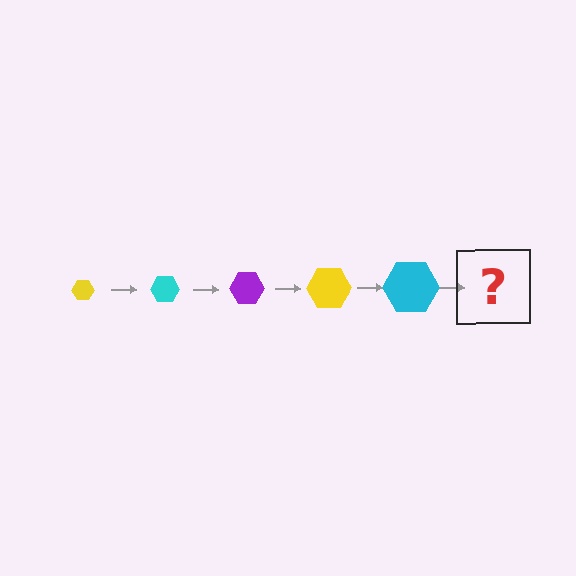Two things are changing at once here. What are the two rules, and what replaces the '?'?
The two rules are that the hexagon grows larger each step and the color cycles through yellow, cyan, and purple. The '?' should be a purple hexagon, larger than the previous one.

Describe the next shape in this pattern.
It should be a purple hexagon, larger than the previous one.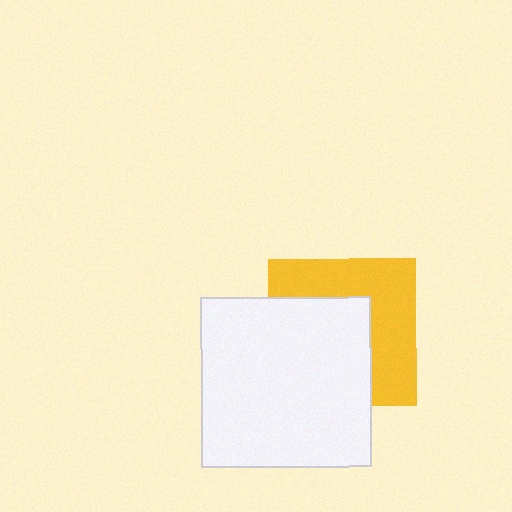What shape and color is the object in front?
The object in front is a white square.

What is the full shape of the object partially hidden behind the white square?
The partially hidden object is a yellow square.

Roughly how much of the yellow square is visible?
About half of it is visible (roughly 48%).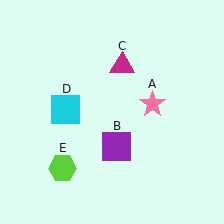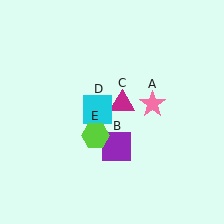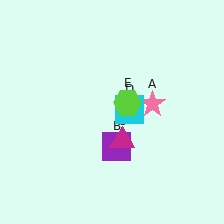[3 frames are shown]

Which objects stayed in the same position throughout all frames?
Pink star (object A) and purple square (object B) remained stationary.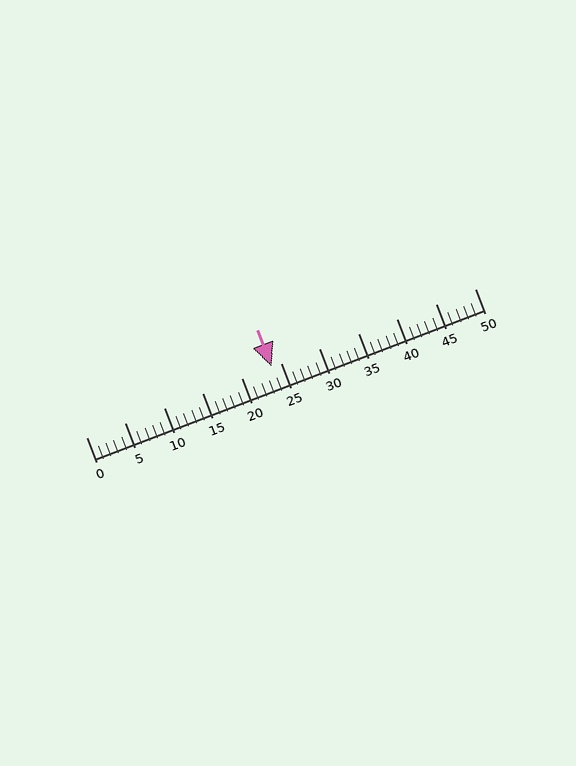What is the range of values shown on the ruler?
The ruler shows values from 0 to 50.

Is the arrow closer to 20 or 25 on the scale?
The arrow is closer to 25.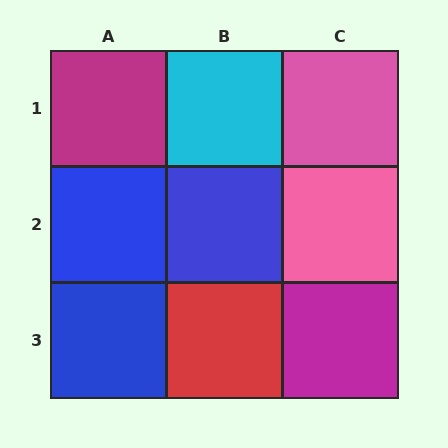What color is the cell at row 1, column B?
Cyan.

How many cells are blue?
3 cells are blue.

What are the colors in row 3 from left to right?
Blue, red, magenta.